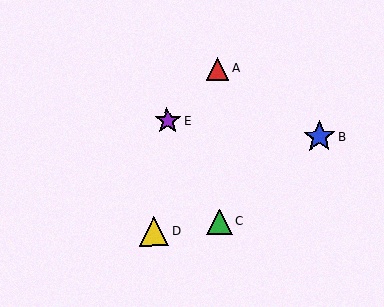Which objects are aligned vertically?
Objects A, C are aligned vertically.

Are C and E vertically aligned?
No, C is at x≈219 and E is at x≈167.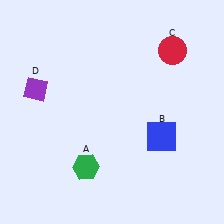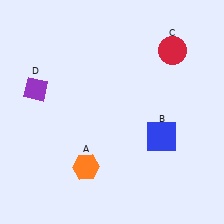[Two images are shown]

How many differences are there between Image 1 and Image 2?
There is 1 difference between the two images.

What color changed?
The hexagon (A) changed from green in Image 1 to orange in Image 2.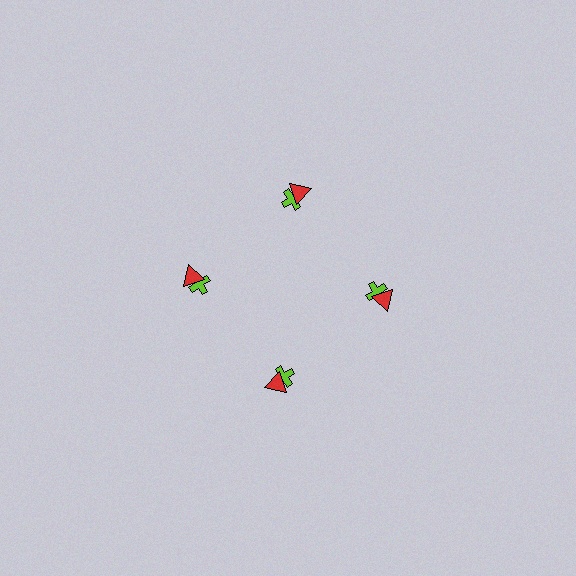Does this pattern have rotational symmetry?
Yes, this pattern has 4-fold rotational symmetry. It looks the same after rotating 90 degrees around the center.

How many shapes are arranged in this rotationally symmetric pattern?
There are 8 shapes, arranged in 4 groups of 2.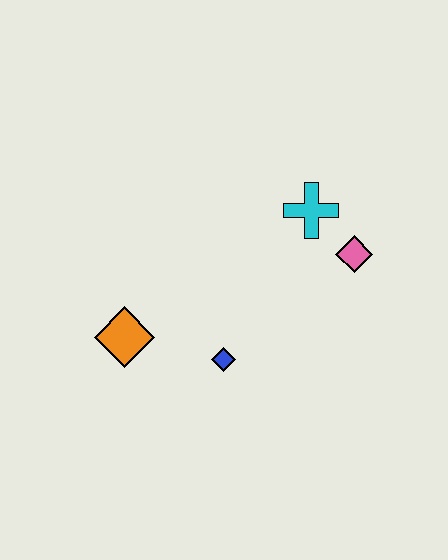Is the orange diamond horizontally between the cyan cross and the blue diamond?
No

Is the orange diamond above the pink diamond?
No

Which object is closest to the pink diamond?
The cyan cross is closest to the pink diamond.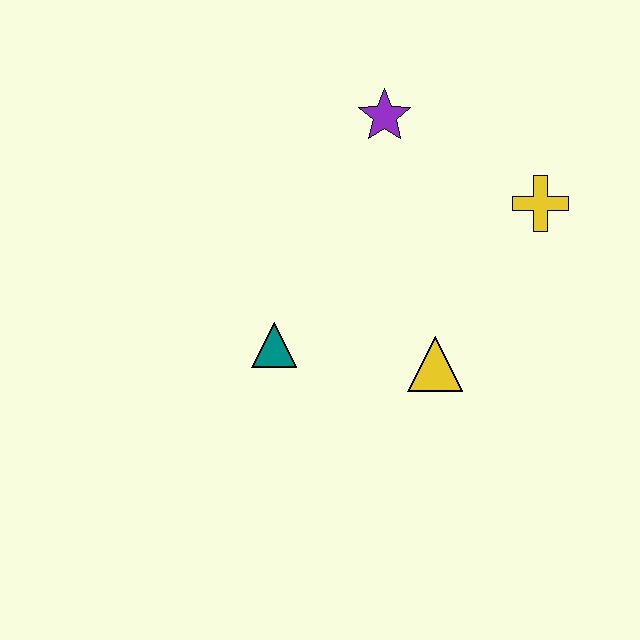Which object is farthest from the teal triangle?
The yellow cross is farthest from the teal triangle.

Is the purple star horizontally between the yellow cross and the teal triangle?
Yes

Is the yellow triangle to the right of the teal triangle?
Yes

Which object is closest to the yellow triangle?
The teal triangle is closest to the yellow triangle.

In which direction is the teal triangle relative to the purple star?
The teal triangle is below the purple star.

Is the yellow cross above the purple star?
No